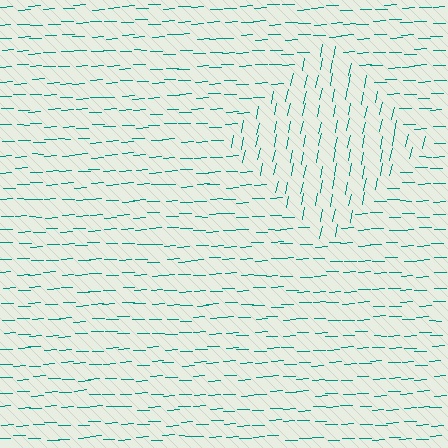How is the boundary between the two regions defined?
The boundary is defined purely by a change in line orientation (approximately 76 degrees difference). All lines are the same color and thickness.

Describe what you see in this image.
The image is filled with small teal line segments. A diamond region in the image has lines oriented differently from the surrounding lines, creating a visible texture boundary.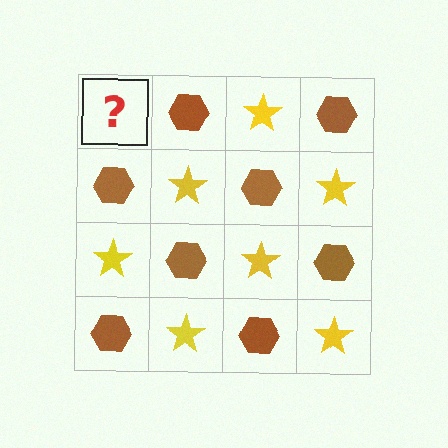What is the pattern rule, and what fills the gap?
The rule is that it alternates yellow star and brown hexagon in a checkerboard pattern. The gap should be filled with a yellow star.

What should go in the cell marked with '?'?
The missing cell should contain a yellow star.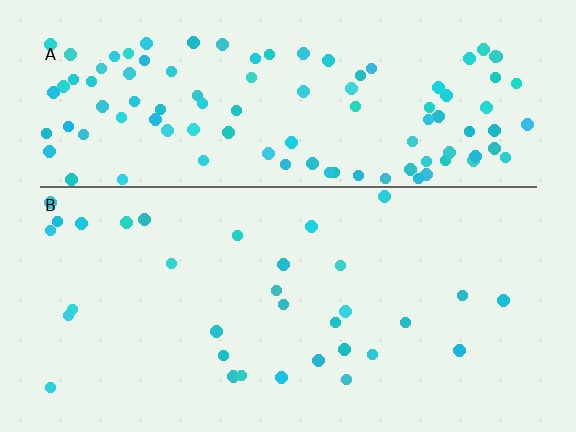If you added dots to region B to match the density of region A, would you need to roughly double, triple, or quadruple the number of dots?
Approximately triple.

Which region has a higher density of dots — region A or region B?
A (the top).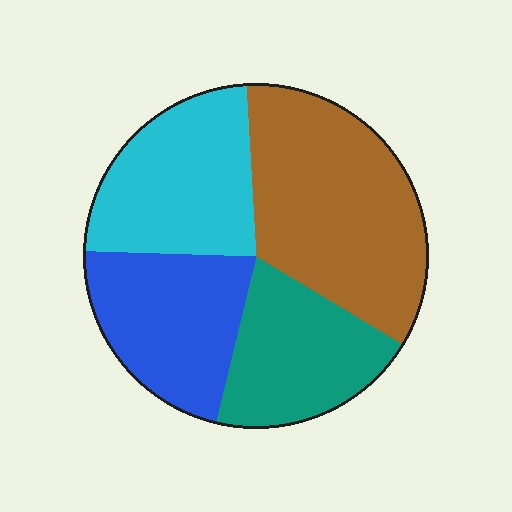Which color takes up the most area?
Brown, at roughly 35%.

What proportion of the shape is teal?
Teal covers 20% of the shape.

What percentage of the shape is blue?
Blue takes up about one fifth (1/5) of the shape.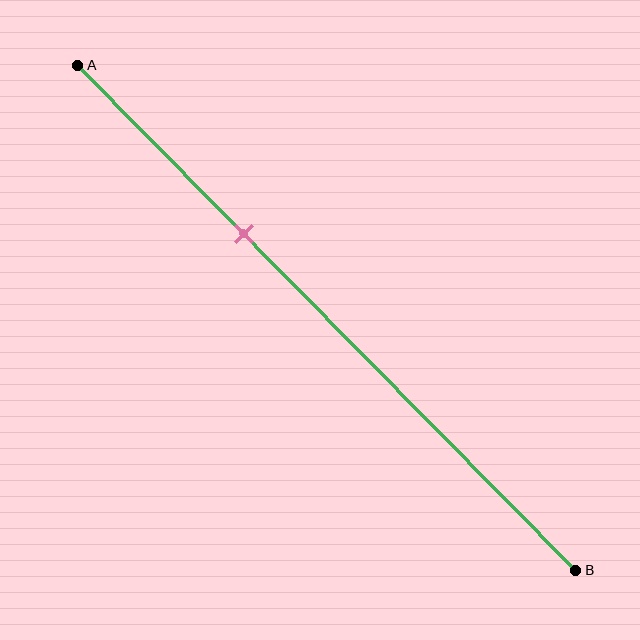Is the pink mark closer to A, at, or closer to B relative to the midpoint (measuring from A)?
The pink mark is closer to point A than the midpoint of segment AB.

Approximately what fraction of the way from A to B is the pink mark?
The pink mark is approximately 35% of the way from A to B.